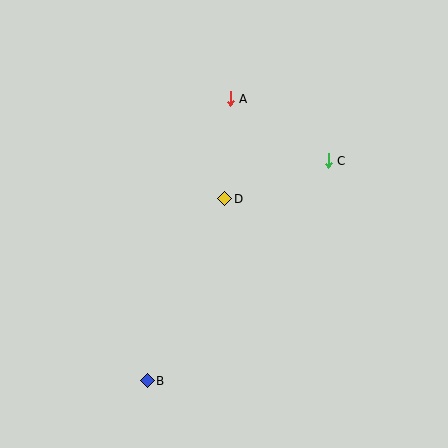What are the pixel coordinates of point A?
Point A is at (230, 99).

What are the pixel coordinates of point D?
Point D is at (224, 199).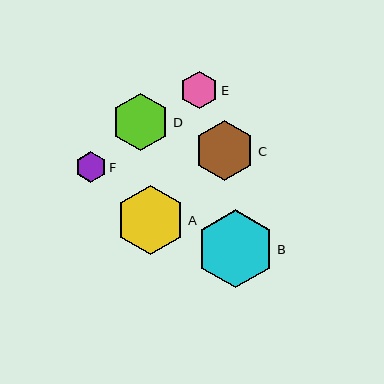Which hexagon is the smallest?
Hexagon F is the smallest with a size of approximately 30 pixels.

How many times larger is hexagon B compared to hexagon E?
Hexagon B is approximately 2.1 times the size of hexagon E.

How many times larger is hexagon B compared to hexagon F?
Hexagon B is approximately 2.6 times the size of hexagon F.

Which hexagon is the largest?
Hexagon B is the largest with a size of approximately 78 pixels.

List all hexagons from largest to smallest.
From largest to smallest: B, A, C, D, E, F.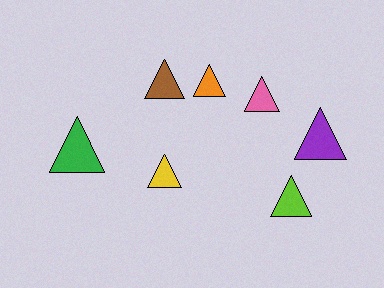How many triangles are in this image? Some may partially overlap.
There are 7 triangles.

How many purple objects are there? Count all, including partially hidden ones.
There is 1 purple object.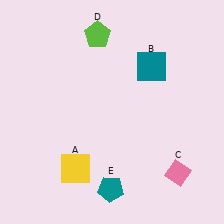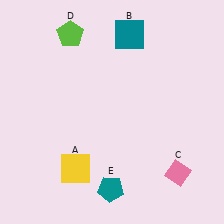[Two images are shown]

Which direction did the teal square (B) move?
The teal square (B) moved up.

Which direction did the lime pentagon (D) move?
The lime pentagon (D) moved left.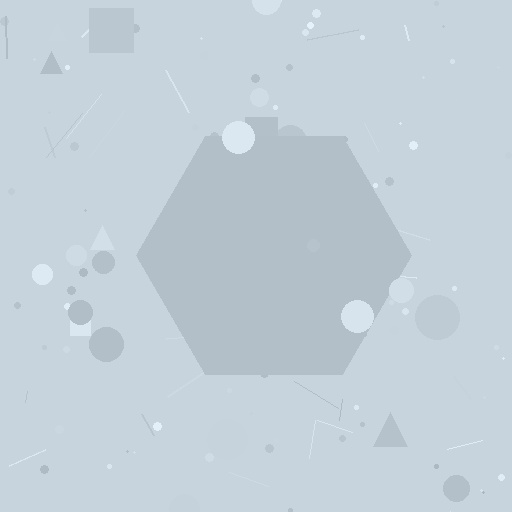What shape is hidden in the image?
A hexagon is hidden in the image.